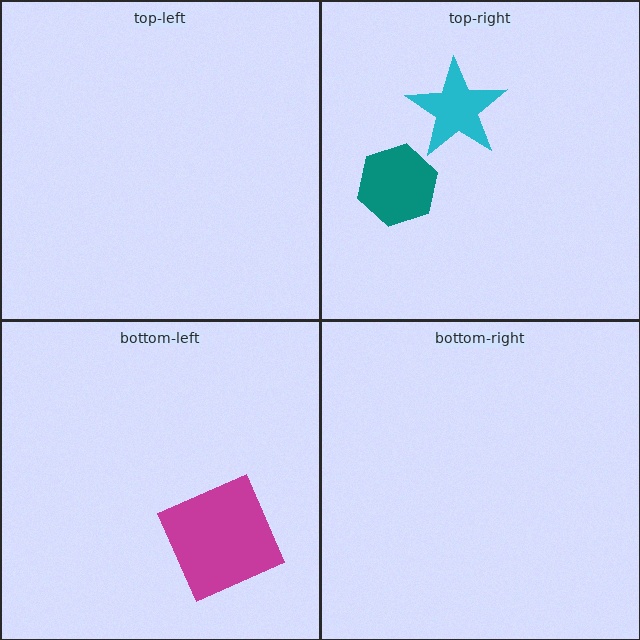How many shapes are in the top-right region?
2.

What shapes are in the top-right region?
The cyan star, the teal hexagon.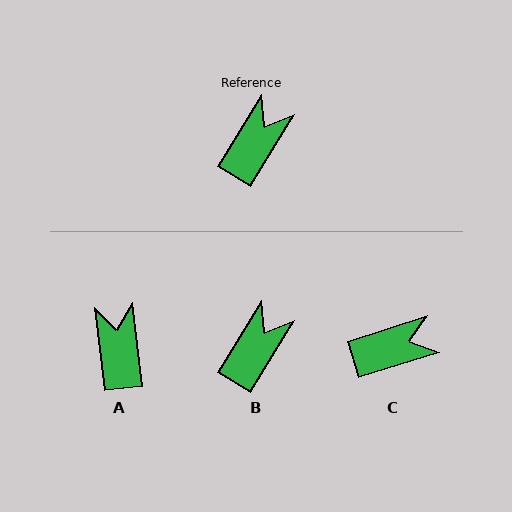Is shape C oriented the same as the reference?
No, it is off by about 41 degrees.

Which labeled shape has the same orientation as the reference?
B.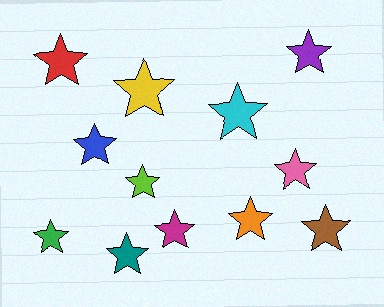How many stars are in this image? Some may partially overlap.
There are 12 stars.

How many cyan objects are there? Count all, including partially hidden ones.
There is 1 cyan object.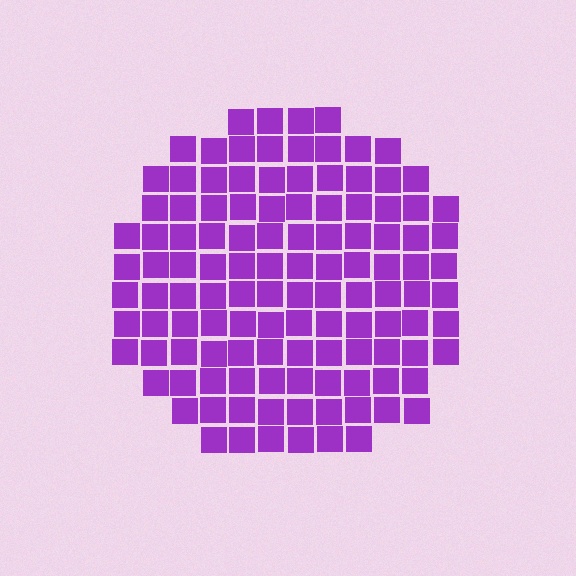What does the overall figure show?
The overall figure shows a circle.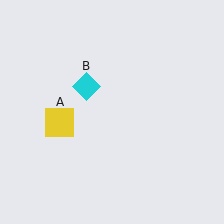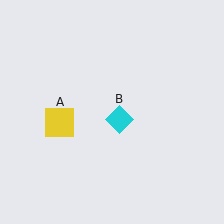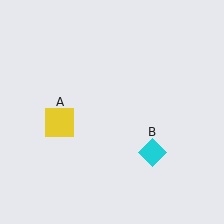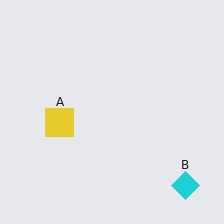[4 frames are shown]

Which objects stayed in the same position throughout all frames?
Yellow square (object A) remained stationary.